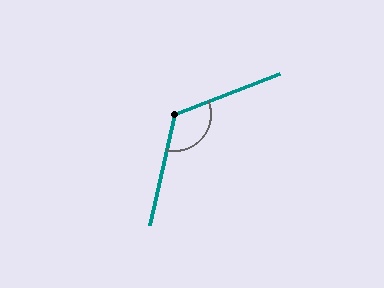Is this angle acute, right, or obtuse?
It is obtuse.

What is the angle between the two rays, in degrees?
Approximately 124 degrees.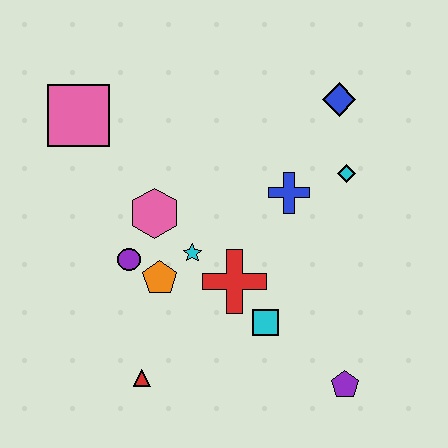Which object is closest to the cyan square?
The red cross is closest to the cyan square.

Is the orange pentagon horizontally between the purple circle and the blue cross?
Yes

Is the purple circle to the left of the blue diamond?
Yes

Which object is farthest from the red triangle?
The blue diamond is farthest from the red triangle.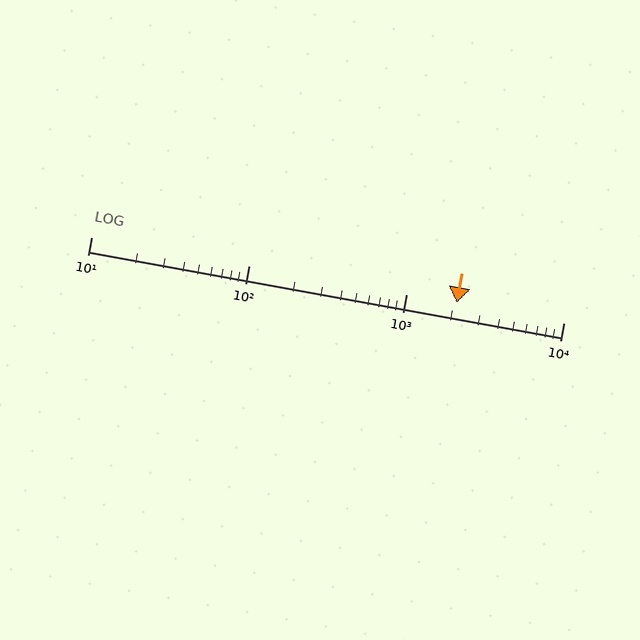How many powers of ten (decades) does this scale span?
The scale spans 3 decades, from 10 to 10000.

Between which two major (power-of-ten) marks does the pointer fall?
The pointer is between 1000 and 10000.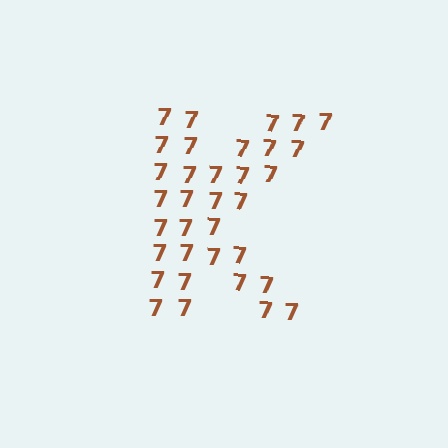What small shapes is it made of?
It is made of small digit 7's.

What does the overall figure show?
The overall figure shows the letter K.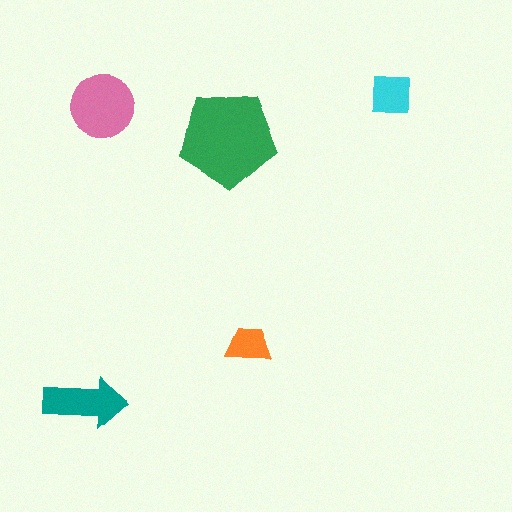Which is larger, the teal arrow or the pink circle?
The pink circle.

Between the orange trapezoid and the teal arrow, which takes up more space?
The teal arrow.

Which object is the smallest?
The orange trapezoid.